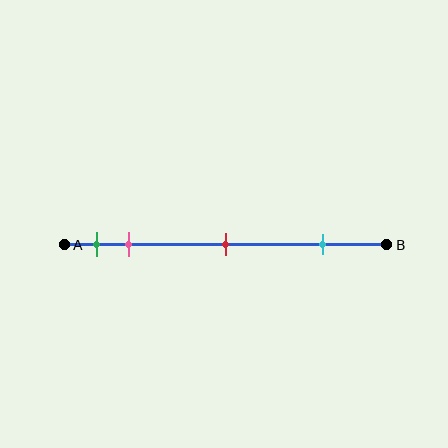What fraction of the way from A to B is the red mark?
The red mark is approximately 50% (0.5) of the way from A to B.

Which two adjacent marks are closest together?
The green and pink marks are the closest adjacent pair.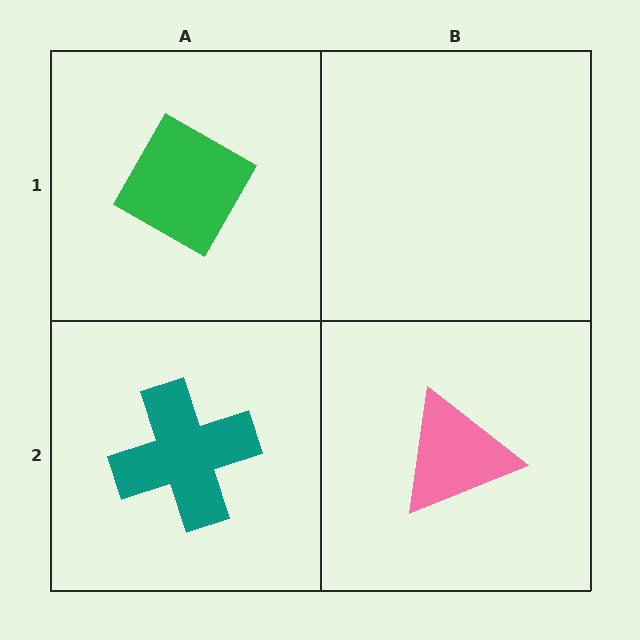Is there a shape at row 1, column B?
No, that cell is empty.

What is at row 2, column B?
A pink triangle.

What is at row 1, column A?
A green diamond.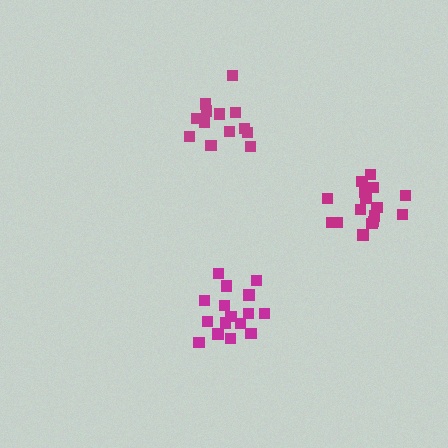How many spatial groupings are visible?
There are 3 spatial groupings.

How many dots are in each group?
Group 1: 16 dots, Group 2: 13 dots, Group 3: 16 dots (45 total).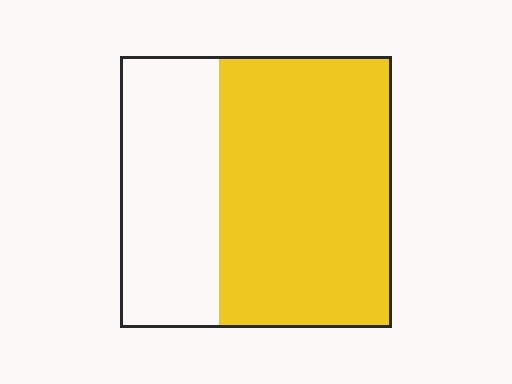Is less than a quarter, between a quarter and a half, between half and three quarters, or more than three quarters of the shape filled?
Between half and three quarters.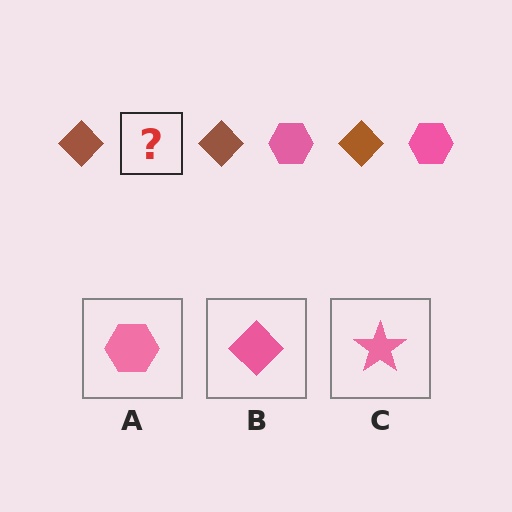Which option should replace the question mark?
Option A.